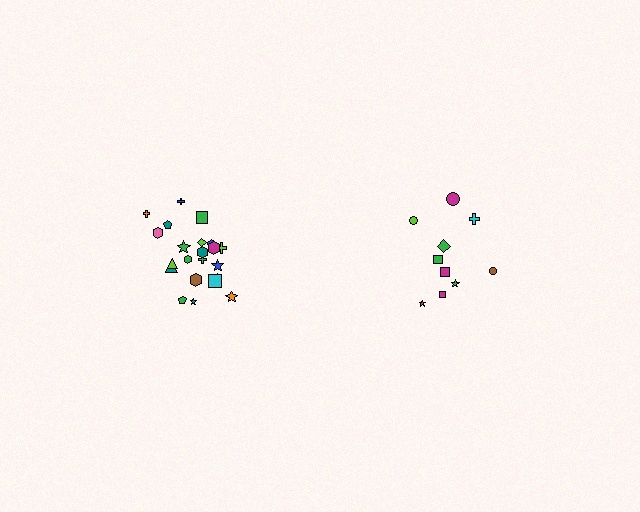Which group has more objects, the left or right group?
The left group.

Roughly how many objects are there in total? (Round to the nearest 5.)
Roughly 30 objects in total.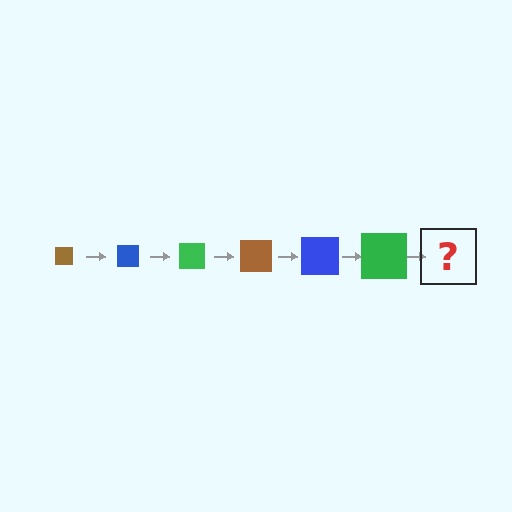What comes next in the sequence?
The next element should be a brown square, larger than the previous one.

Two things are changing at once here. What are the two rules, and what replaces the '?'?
The two rules are that the square grows larger each step and the color cycles through brown, blue, and green. The '?' should be a brown square, larger than the previous one.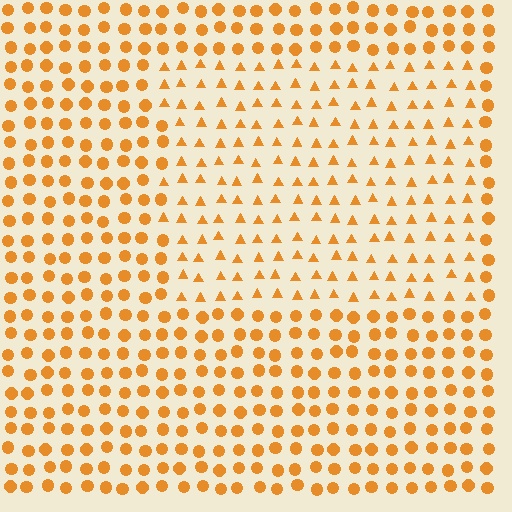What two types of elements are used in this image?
The image uses triangles inside the rectangle region and circles outside it.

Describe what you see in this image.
The image is filled with small orange elements arranged in a uniform grid. A rectangle-shaped region contains triangles, while the surrounding area contains circles. The boundary is defined purely by the change in element shape.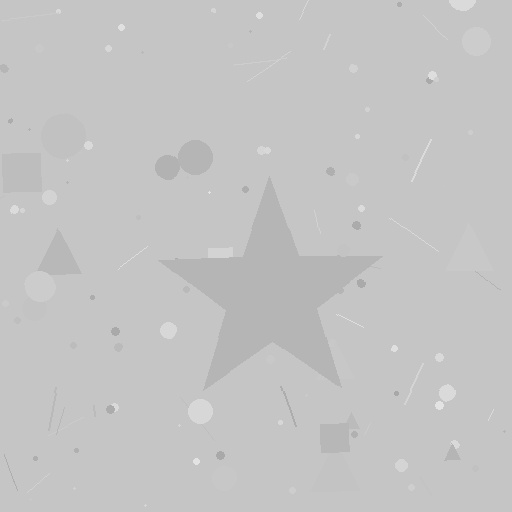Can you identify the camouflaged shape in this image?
The camouflaged shape is a star.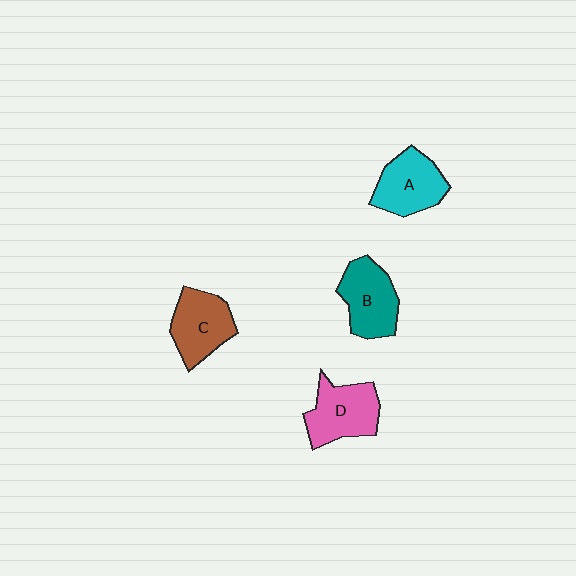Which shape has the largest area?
Shape D (pink).